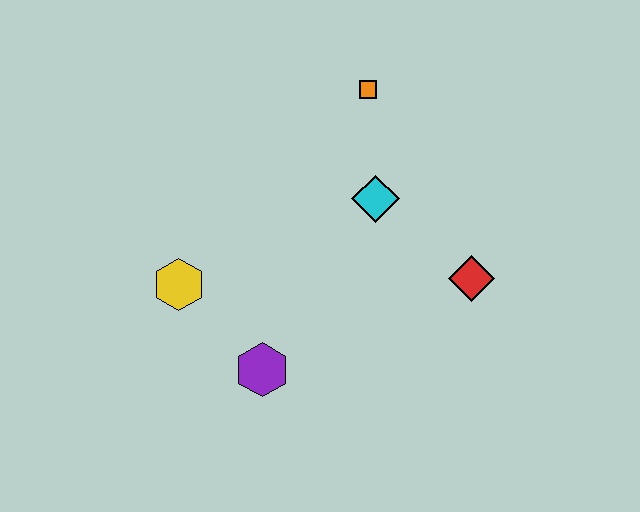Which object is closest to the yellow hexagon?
The purple hexagon is closest to the yellow hexagon.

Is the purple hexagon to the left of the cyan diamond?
Yes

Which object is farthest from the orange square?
The purple hexagon is farthest from the orange square.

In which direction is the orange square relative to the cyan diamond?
The orange square is above the cyan diamond.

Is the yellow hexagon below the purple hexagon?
No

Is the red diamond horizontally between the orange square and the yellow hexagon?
No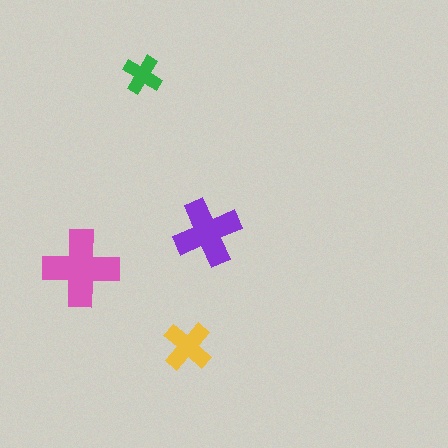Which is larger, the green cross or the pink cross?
The pink one.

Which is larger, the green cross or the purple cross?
The purple one.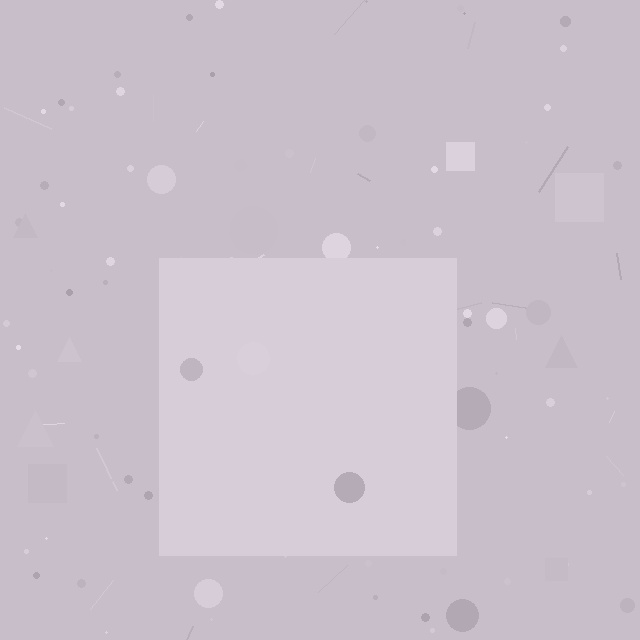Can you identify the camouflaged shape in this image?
The camouflaged shape is a square.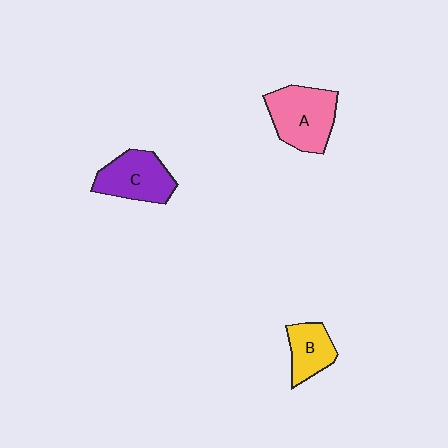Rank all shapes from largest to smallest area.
From largest to smallest: A (pink), C (purple), B (yellow).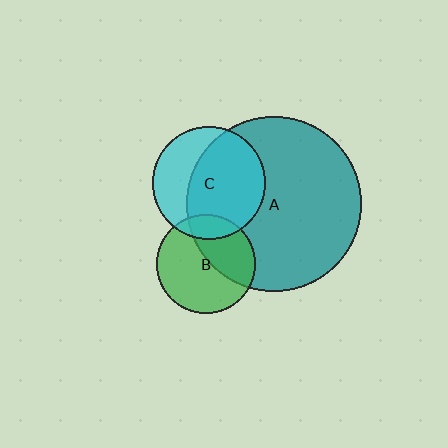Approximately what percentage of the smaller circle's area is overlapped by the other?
Approximately 65%.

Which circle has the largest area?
Circle A (teal).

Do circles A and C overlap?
Yes.